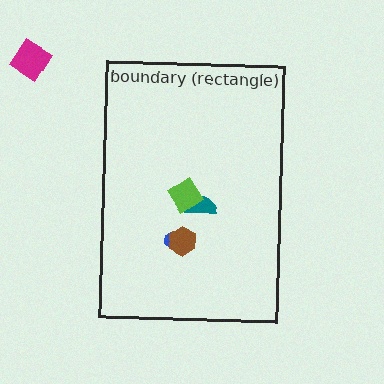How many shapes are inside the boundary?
4 inside, 1 outside.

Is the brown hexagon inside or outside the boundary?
Inside.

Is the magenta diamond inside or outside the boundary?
Outside.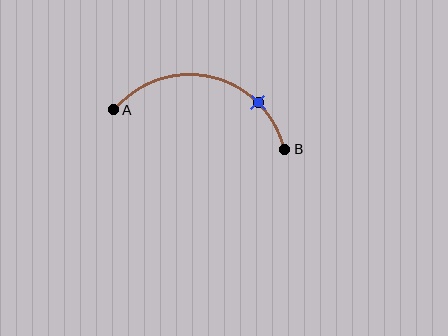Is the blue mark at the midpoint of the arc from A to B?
No. The blue mark lies on the arc but is closer to endpoint B. The arc midpoint would be at the point on the curve equidistant along the arc from both A and B.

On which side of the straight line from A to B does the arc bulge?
The arc bulges above the straight line connecting A and B.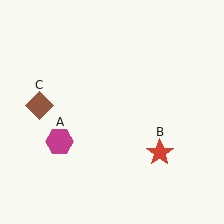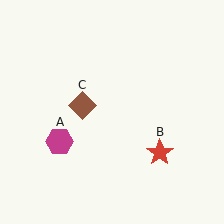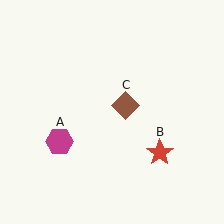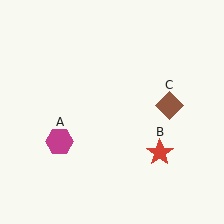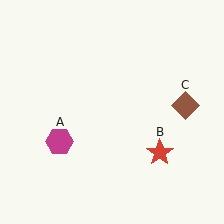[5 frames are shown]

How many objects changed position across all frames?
1 object changed position: brown diamond (object C).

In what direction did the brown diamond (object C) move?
The brown diamond (object C) moved right.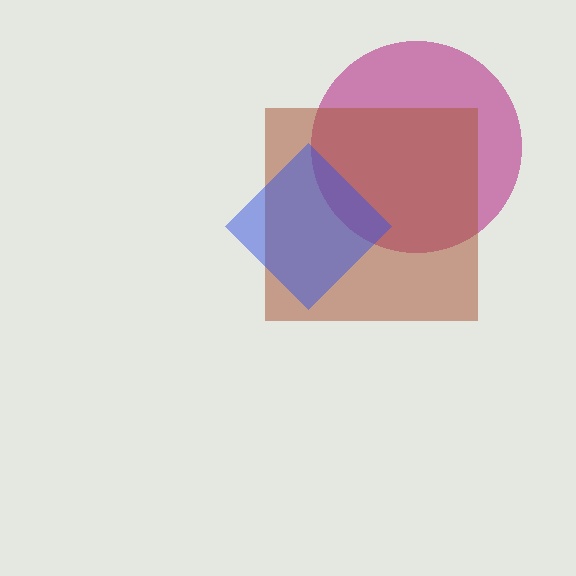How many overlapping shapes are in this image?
There are 3 overlapping shapes in the image.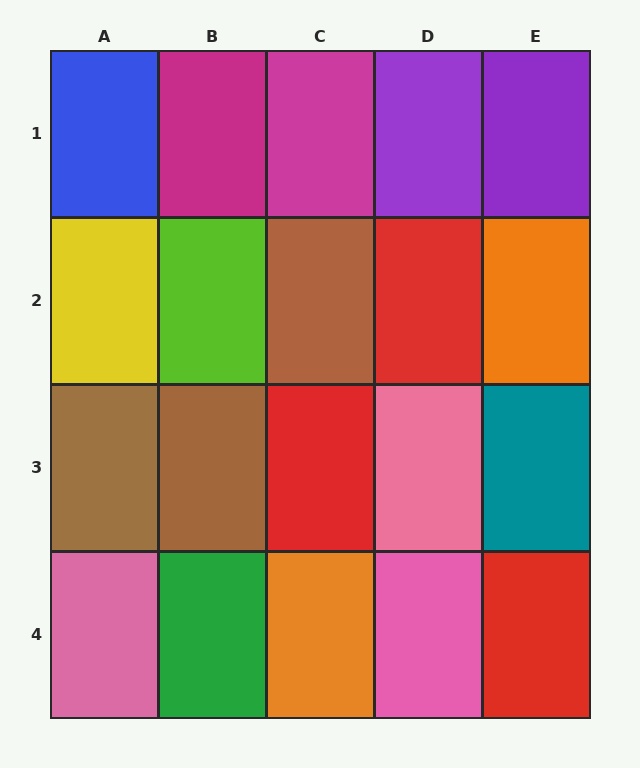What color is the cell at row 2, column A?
Yellow.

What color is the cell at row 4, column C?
Orange.